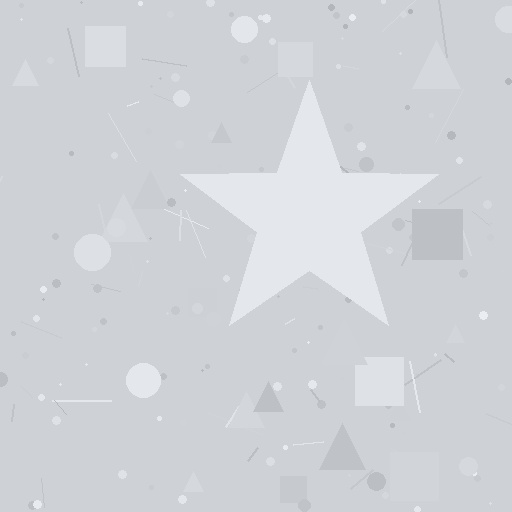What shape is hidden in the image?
A star is hidden in the image.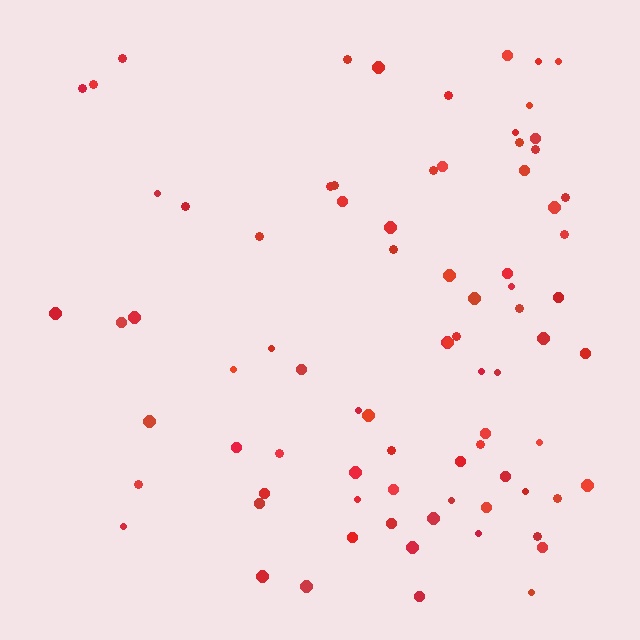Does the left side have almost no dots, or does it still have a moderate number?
Still a moderate number, just noticeably fewer than the right.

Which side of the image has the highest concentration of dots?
The right.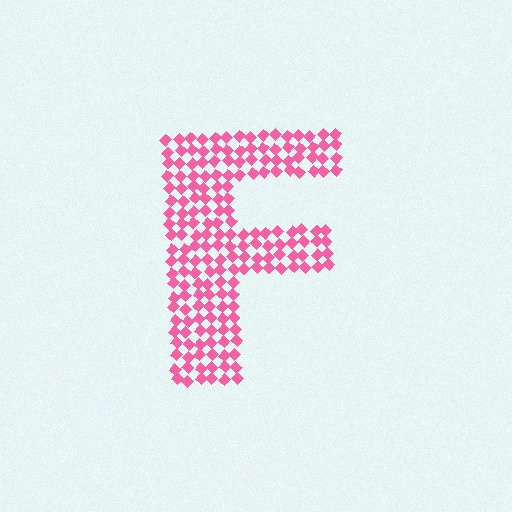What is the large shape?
The large shape is the letter F.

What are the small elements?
The small elements are diamonds.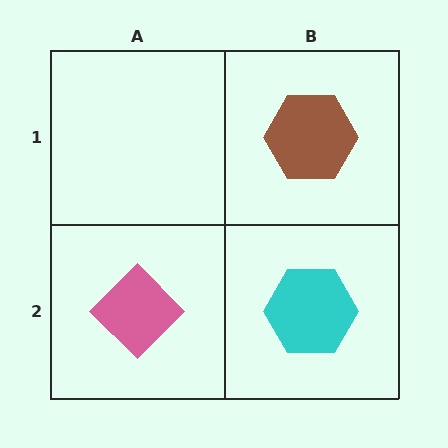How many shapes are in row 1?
1 shape.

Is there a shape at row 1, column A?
No, that cell is empty.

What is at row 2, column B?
A cyan hexagon.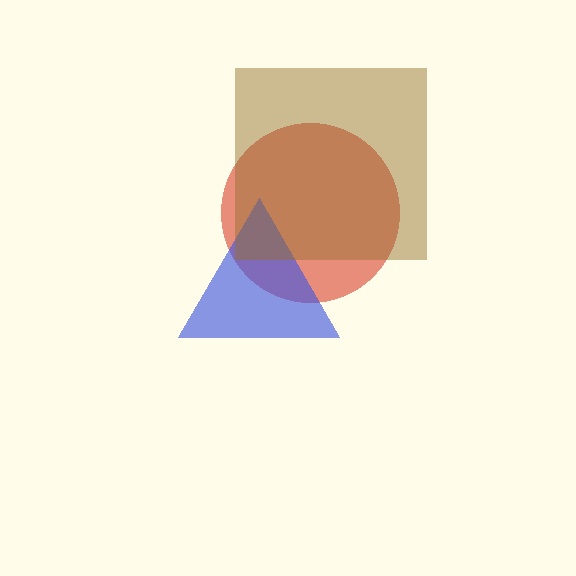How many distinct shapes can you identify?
There are 3 distinct shapes: a red circle, a blue triangle, a brown square.